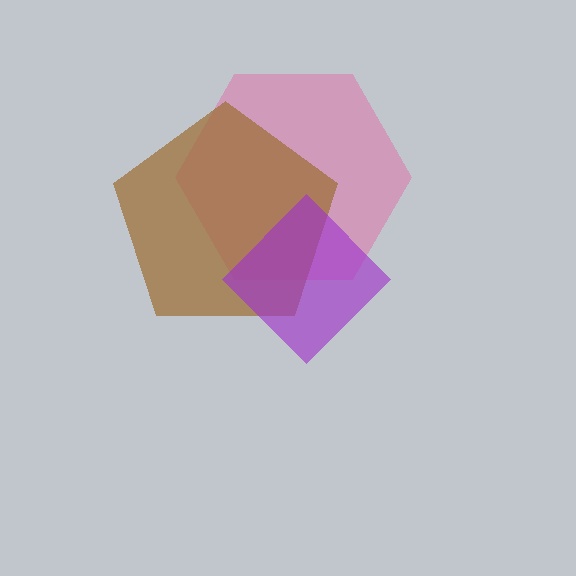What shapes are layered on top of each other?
The layered shapes are: a pink hexagon, a brown pentagon, a purple diamond.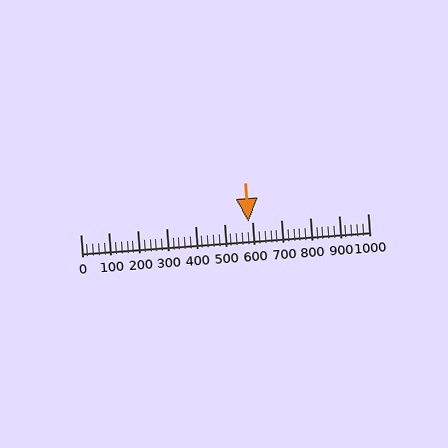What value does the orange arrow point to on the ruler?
The orange arrow points to approximately 586.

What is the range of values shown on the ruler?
The ruler shows values from 0 to 1000.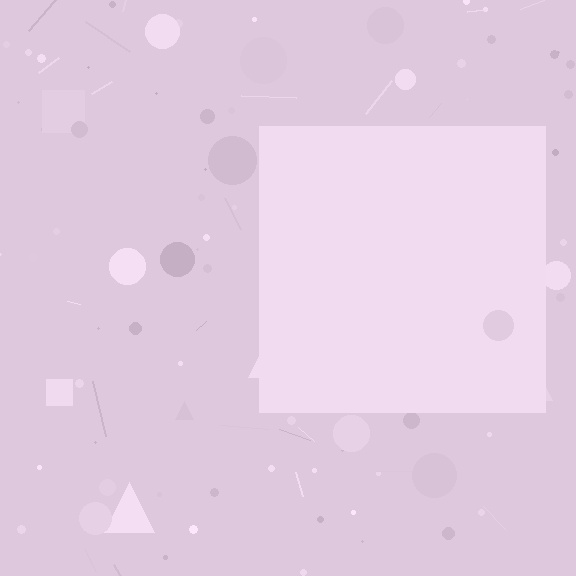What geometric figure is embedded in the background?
A square is embedded in the background.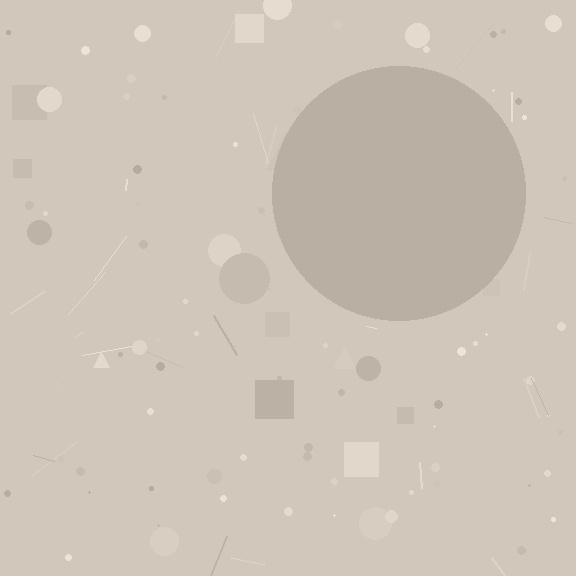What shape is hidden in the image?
A circle is hidden in the image.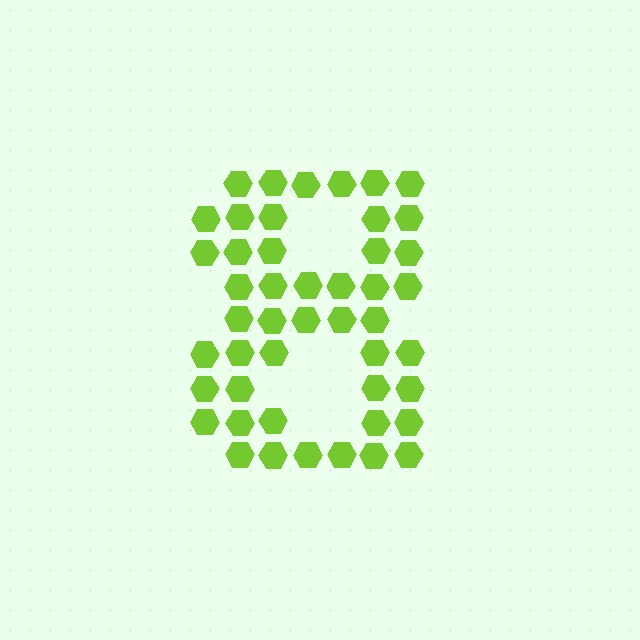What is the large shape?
The large shape is the digit 8.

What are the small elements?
The small elements are hexagons.